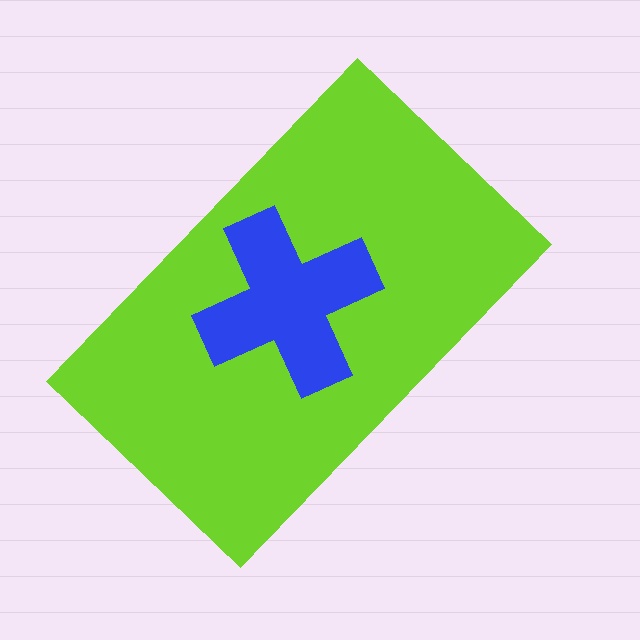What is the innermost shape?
The blue cross.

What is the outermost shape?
The lime rectangle.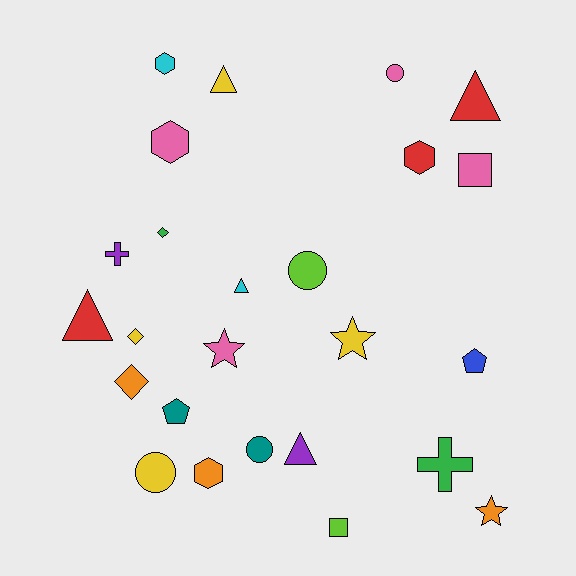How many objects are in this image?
There are 25 objects.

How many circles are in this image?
There are 4 circles.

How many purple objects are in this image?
There are 2 purple objects.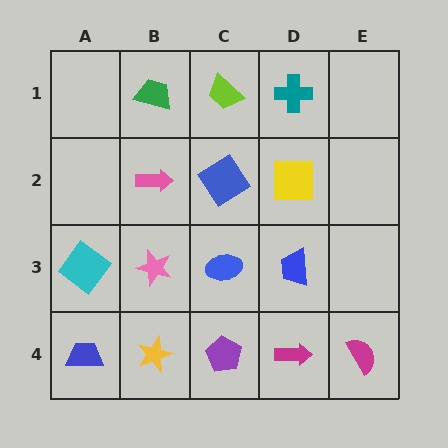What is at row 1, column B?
A green trapezoid.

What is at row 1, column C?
A lime trapezoid.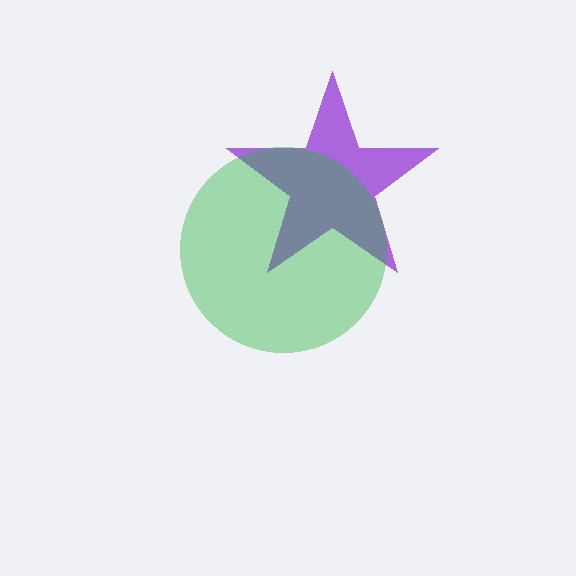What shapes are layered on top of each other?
The layered shapes are: a purple star, a green circle.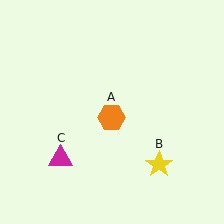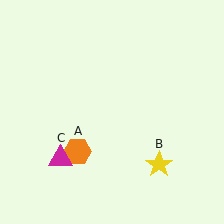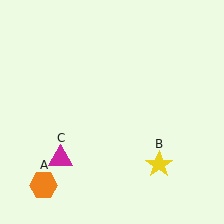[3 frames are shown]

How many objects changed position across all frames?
1 object changed position: orange hexagon (object A).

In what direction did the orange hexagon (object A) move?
The orange hexagon (object A) moved down and to the left.